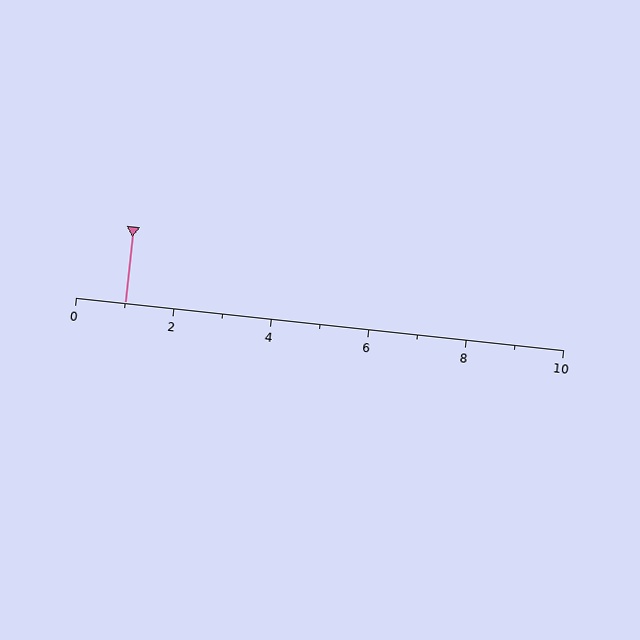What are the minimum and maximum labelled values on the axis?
The axis runs from 0 to 10.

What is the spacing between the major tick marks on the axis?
The major ticks are spaced 2 apart.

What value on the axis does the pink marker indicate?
The marker indicates approximately 1.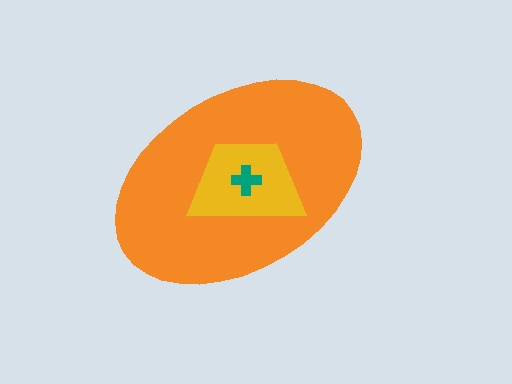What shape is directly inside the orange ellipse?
The yellow trapezoid.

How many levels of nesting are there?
3.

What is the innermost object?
The teal cross.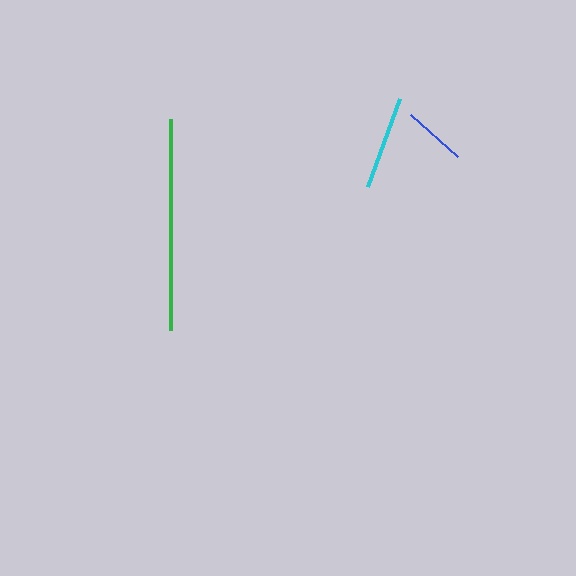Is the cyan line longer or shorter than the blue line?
The cyan line is longer than the blue line.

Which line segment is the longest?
The green line is the longest at approximately 211 pixels.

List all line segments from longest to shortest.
From longest to shortest: green, cyan, blue.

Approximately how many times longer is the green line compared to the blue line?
The green line is approximately 3.3 times the length of the blue line.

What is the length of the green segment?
The green segment is approximately 211 pixels long.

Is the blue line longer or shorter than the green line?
The green line is longer than the blue line.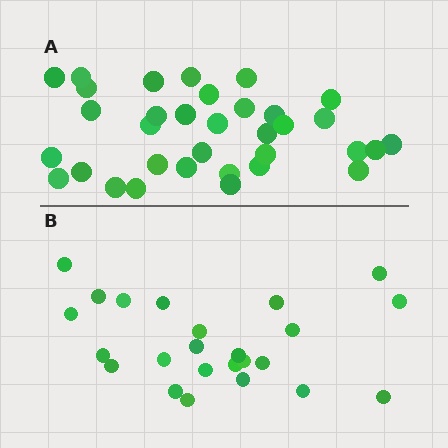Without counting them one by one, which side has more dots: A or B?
Region A (the top region) has more dots.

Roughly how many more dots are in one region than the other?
Region A has roughly 10 or so more dots than region B.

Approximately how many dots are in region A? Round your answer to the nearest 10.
About 30 dots. (The exact count is 34, which rounds to 30.)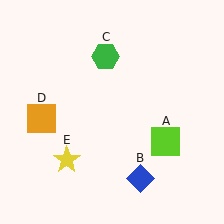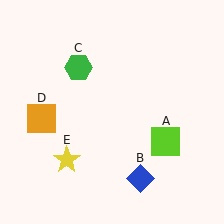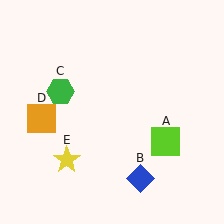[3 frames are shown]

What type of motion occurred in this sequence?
The green hexagon (object C) rotated counterclockwise around the center of the scene.